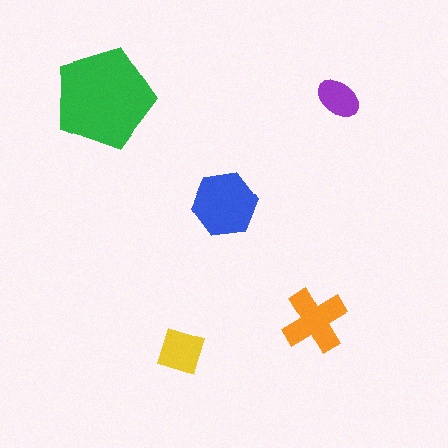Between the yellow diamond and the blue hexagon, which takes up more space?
The blue hexagon.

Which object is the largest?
The green pentagon.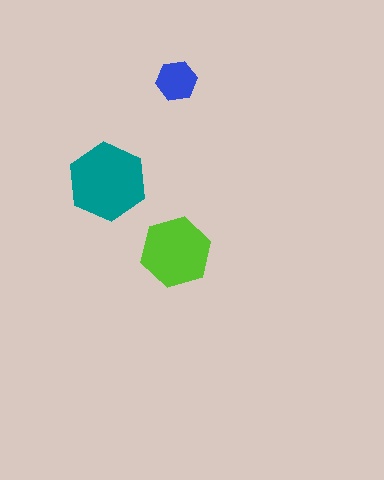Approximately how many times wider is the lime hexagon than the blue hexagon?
About 1.5 times wider.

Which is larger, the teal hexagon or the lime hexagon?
The teal one.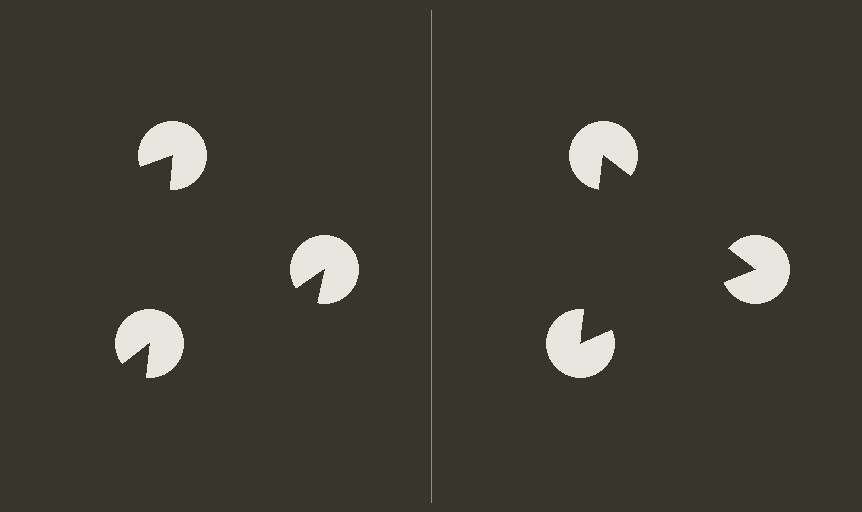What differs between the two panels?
The pac-man discs are positioned identically on both sides; only the wedge orientations differ. On the right they align to a triangle; on the left they are misaligned.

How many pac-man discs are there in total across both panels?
6 — 3 on each side.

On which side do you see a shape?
An illusory triangle appears on the right side. On the left side the wedge cuts are rotated, so no coherent shape forms.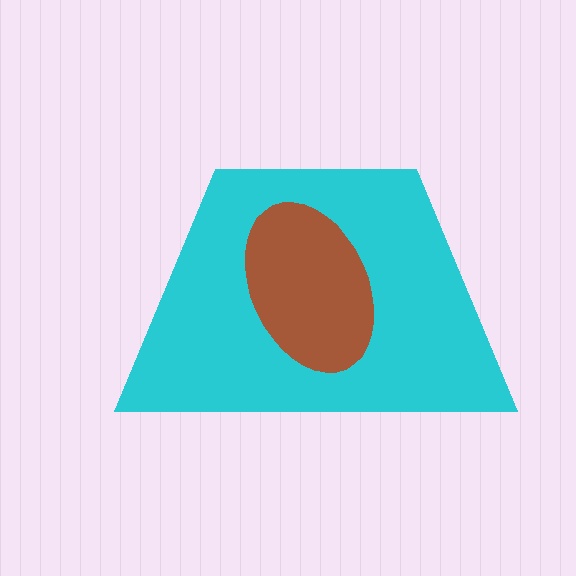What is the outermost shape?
The cyan trapezoid.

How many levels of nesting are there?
2.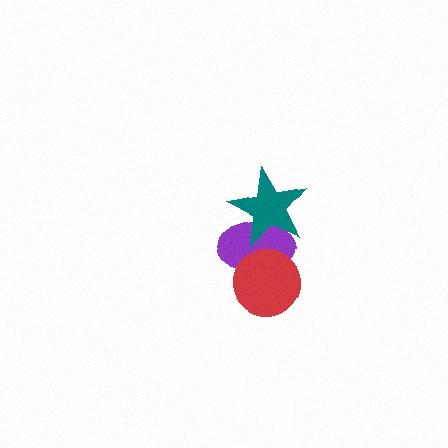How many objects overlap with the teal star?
1 object overlaps with the teal star.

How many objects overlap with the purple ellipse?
2 objects overlap with the purple ellipse.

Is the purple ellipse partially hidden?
Yes, it is partially covered by another shape.